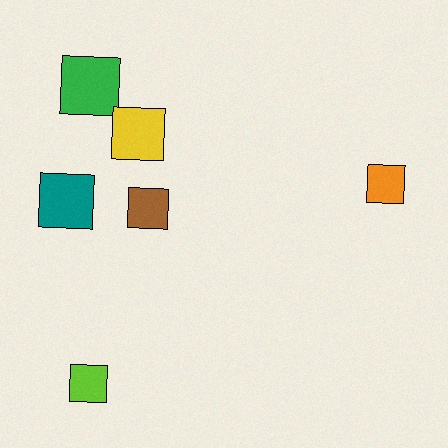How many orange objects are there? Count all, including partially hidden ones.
There is 1 orange object.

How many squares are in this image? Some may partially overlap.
There are 6 squares.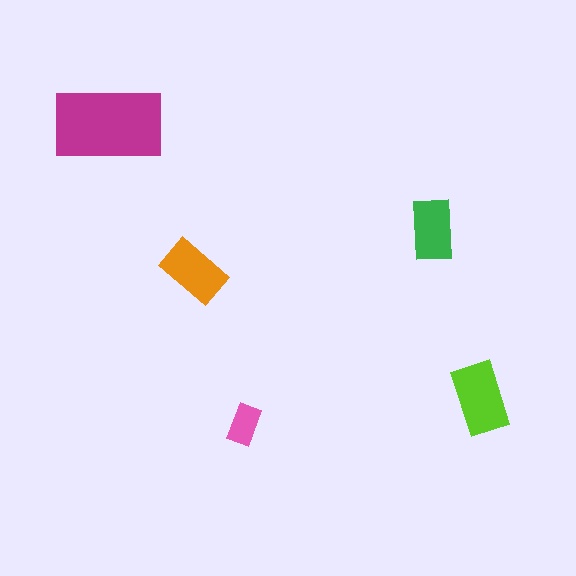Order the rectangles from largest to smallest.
the magenta one, the lime one, the orange one, the green one, the pink one.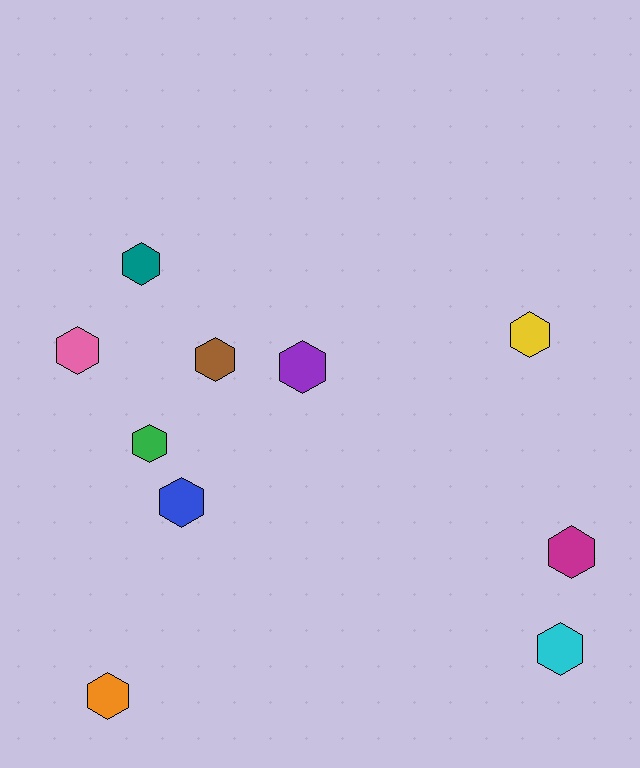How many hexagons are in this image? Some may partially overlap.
There are 10 hexagons.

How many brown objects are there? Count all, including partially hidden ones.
There is 1 brown object.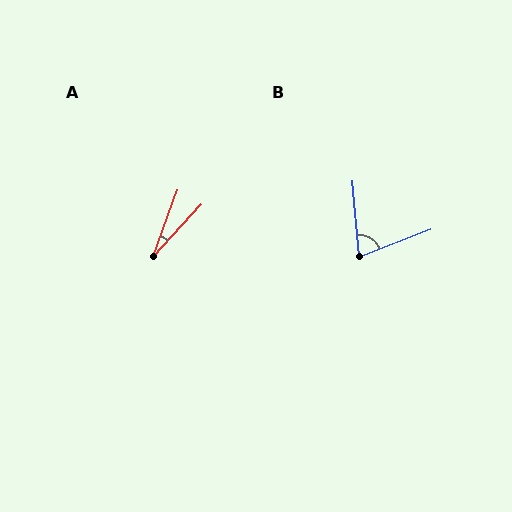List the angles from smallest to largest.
A (23°), B (74°).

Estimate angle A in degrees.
Approximately 23 degrees.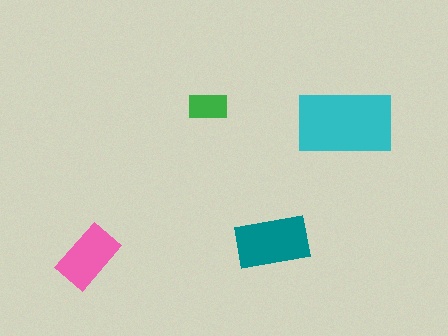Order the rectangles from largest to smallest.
the cyan one, the teal one, the pink one, the green one.